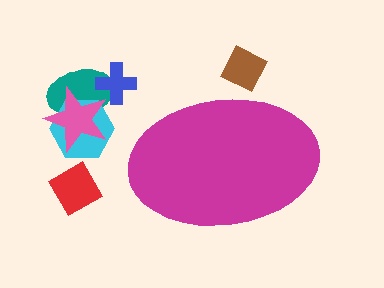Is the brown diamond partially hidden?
Yes, the brown diamond is partially hidden behind the magenta ellipse.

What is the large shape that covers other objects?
A magenta ellipse.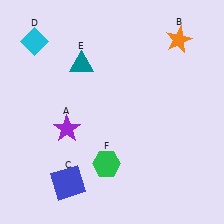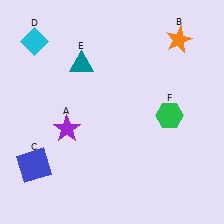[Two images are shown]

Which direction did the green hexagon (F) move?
The green hexagon (F) moved right.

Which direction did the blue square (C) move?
The blue square (C) moved left.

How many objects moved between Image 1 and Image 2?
2 objects moved between the two images.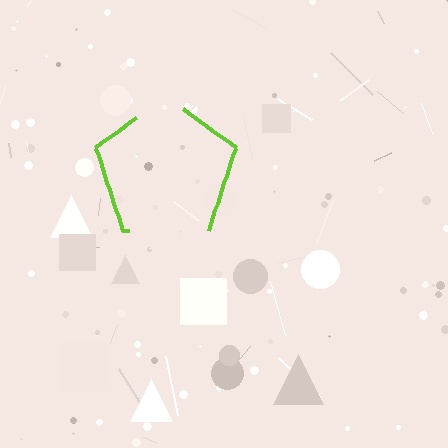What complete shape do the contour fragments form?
The contour fragments form a pentagon.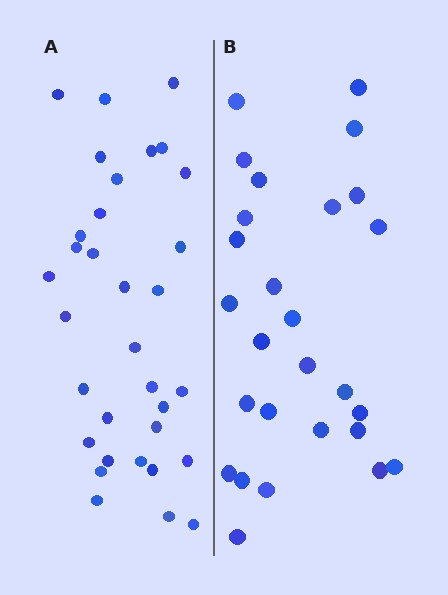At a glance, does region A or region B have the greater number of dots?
Region A (the left region) has more dots.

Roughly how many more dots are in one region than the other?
Region A has about 6 more dots than region B.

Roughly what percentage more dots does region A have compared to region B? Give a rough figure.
About 20% more.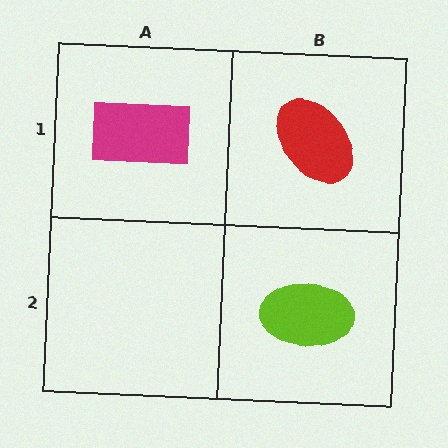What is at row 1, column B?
A red ellipse.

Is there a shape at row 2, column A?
No, that cell is empty.